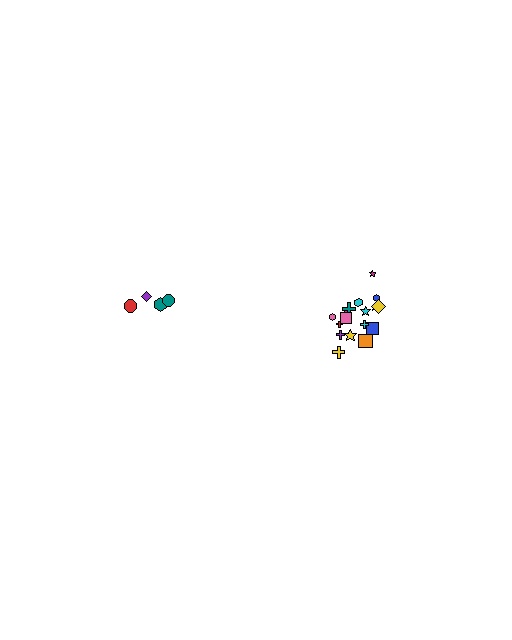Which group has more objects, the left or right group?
The right group.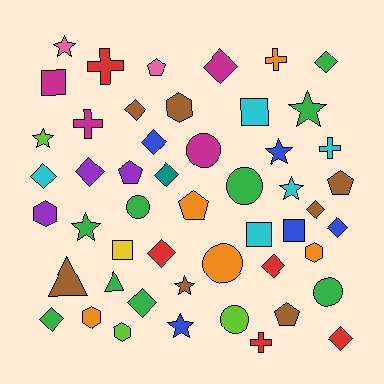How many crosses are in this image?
There are 5 crosses.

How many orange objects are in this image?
There are 5 orange objects.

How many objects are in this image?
There are 50 objects.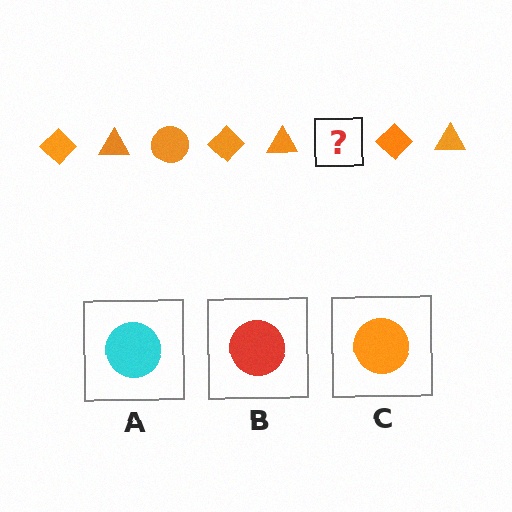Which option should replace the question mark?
Option C.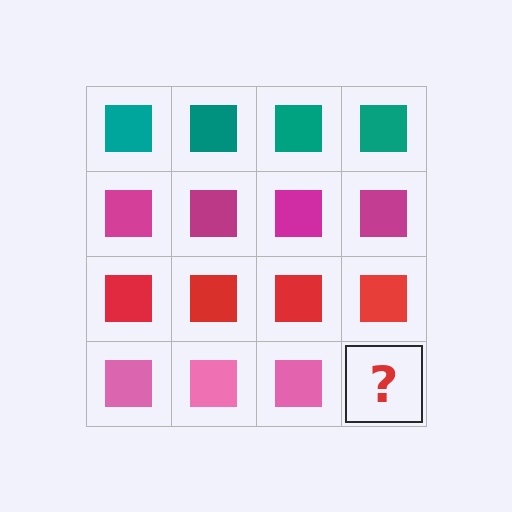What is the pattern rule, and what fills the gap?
The rule is that each row has a consistent color. The gap should be filled with a pink square.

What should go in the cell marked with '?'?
The missing cell should contain a pink square.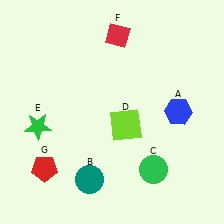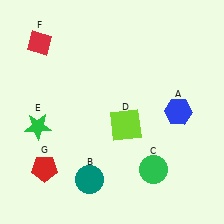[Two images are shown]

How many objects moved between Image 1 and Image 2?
1 object moved between the two images.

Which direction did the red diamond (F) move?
The red diamond (F) moved left.